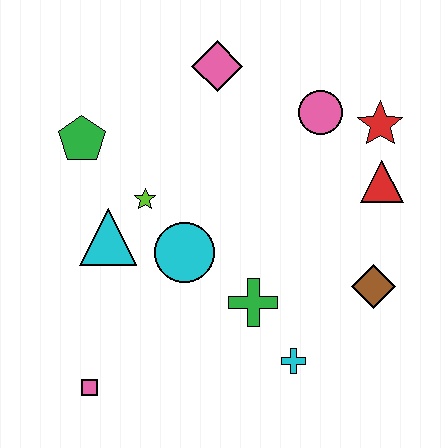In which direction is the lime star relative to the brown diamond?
The lime star is to the left of the brown diamond.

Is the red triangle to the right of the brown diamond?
Yes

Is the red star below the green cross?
No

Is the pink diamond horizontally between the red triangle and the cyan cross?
No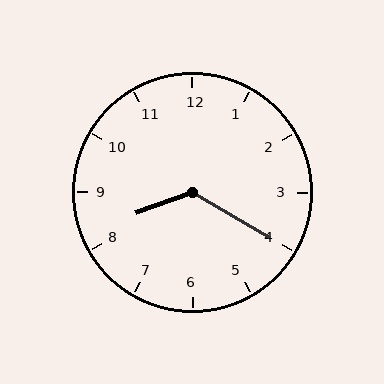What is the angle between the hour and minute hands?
Approximately 130 degrees.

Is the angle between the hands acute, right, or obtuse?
It is obtuse.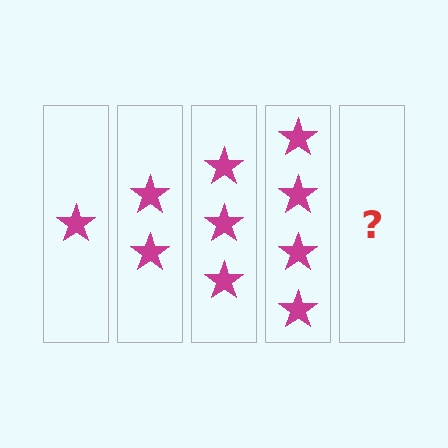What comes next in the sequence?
The next element should be 5 stars.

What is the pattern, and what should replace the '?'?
The pattern is that each step adds one more star. The '?' should be 5 stars.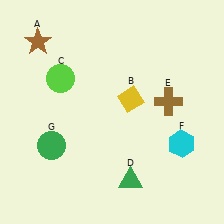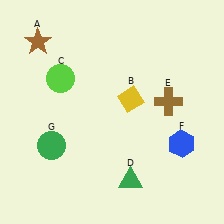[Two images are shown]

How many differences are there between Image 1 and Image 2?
There is 1 difference between the two images.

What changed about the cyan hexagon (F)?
In Image 1, F is cyan. In Image 2, it changed to blue.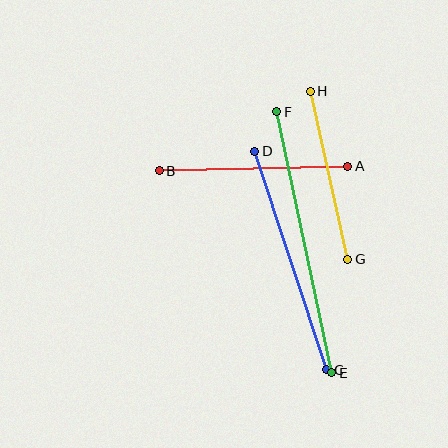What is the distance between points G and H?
The distance is approximately 172 pixels.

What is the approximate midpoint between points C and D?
The midpoint is at approximately (291, 261) pixels.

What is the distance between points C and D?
The distance is approximately 230 pixels.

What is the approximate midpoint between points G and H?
The midpoint is at approximately (329, 175) pixels.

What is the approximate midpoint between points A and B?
The midpoint is at approximately (254, 169) pixels.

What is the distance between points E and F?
The distance is approximately 267 pixels.